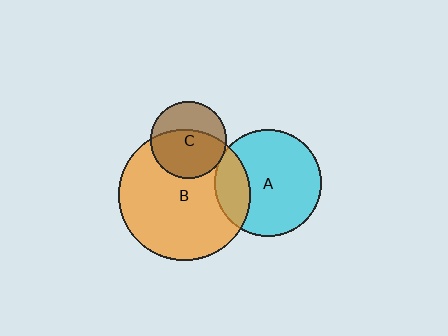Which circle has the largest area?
Circle B (orange).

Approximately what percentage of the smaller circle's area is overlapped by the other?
Approximately 5%.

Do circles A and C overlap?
Yes.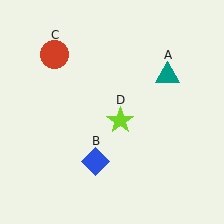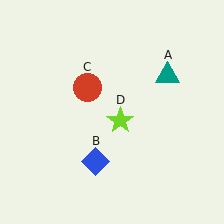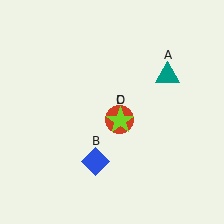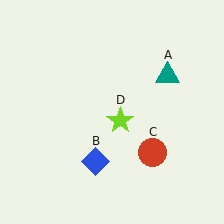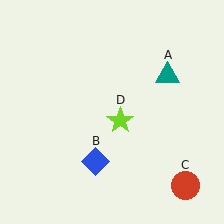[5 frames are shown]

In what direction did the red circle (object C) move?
The red circle (object C) moved down and to the right.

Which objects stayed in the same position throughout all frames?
Teal triangle (object A) and blue diamond (object B) and lime star (object D) remained stationary.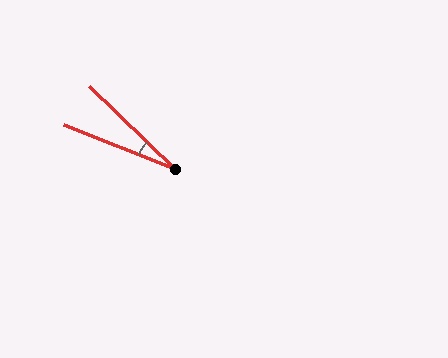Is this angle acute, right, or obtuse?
It is acute.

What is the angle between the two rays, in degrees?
Approximately 22 degrees.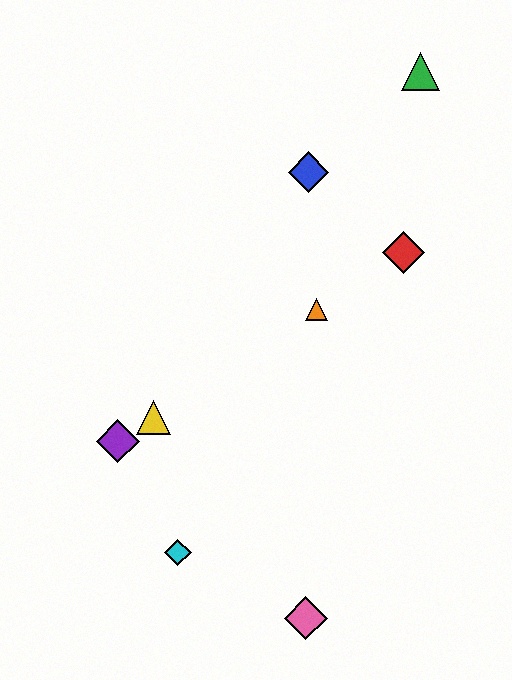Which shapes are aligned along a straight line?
The red diamond, the yellow triangle, the purple diamond, the orange triangle are aligned along a straight line.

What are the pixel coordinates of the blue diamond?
The blue diamond is at (309, 172).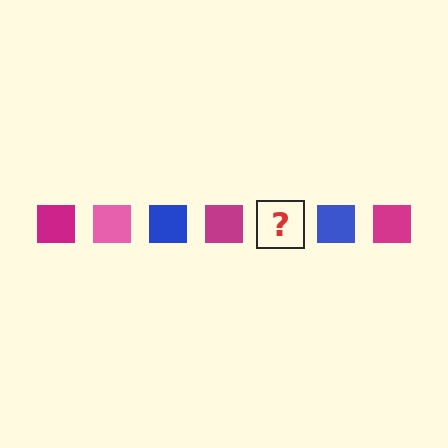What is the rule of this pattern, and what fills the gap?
The rule is that the pattern cycles through magenta, pink, blue squares. The gap should be filled with a pink square.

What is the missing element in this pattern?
The missing element is a pink square.